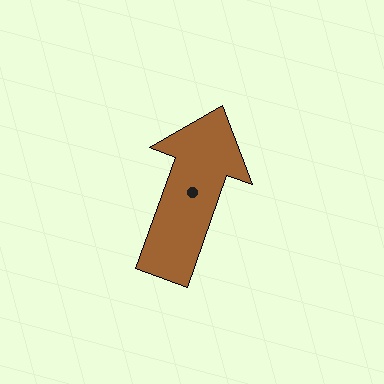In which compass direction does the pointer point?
North.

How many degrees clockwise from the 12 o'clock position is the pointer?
Approximately 19 degrees.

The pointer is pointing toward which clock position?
Roughly 1 o'clock.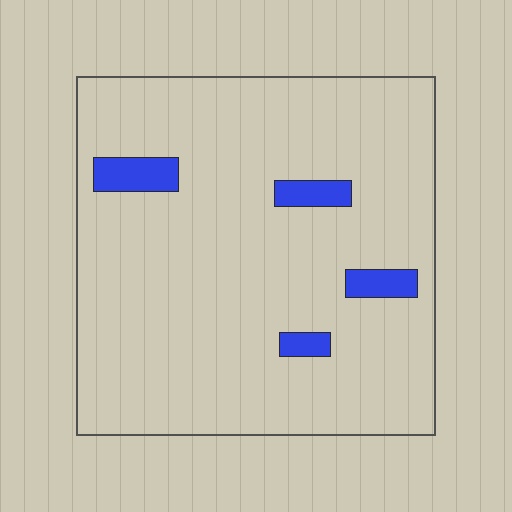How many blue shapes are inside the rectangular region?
4.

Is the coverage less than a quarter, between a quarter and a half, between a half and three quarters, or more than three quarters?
Less than a quarter.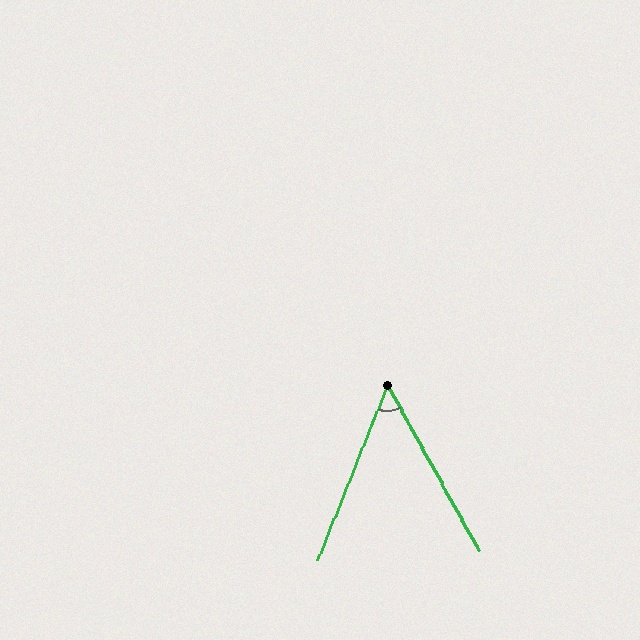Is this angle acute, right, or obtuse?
It is acute.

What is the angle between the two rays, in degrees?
Approximately 50 degrees.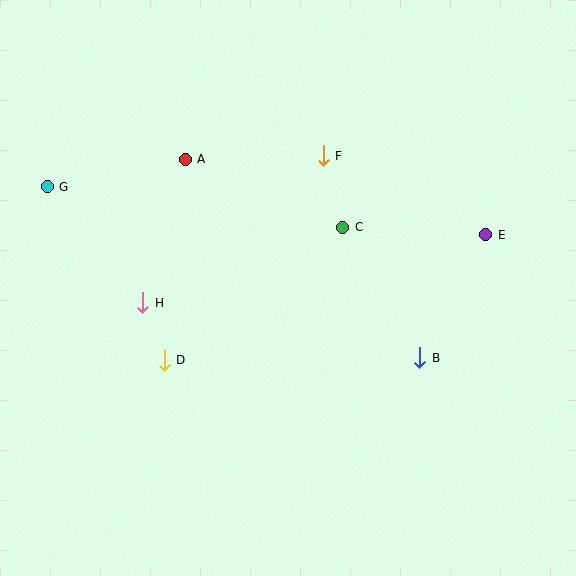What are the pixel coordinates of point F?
Point F is at (323, 156).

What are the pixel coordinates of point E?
Point E is at (486, 235).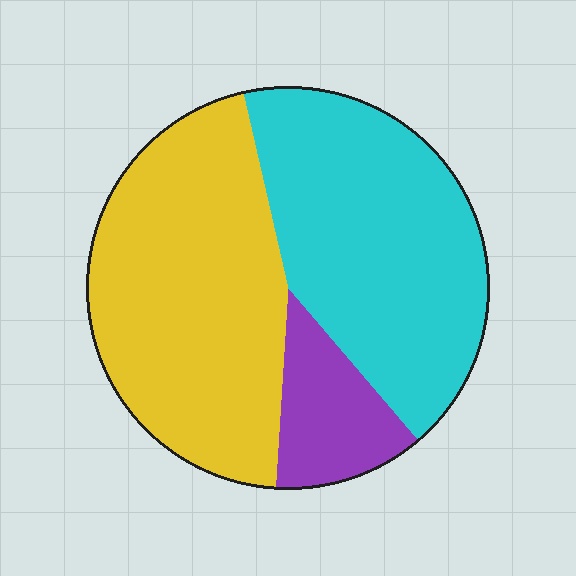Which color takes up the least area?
Purple, at roughly 10%.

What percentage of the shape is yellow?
Yellow covers about 45% of the shape.